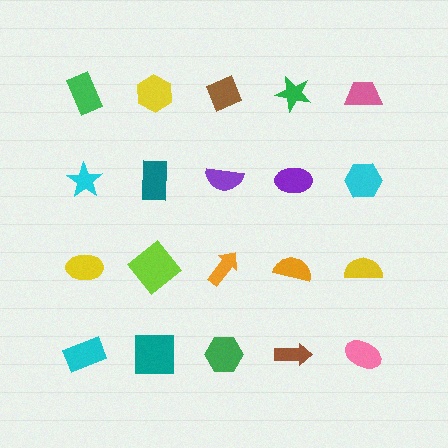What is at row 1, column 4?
A green star.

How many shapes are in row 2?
5 shapes.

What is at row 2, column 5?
A cyan hexagon.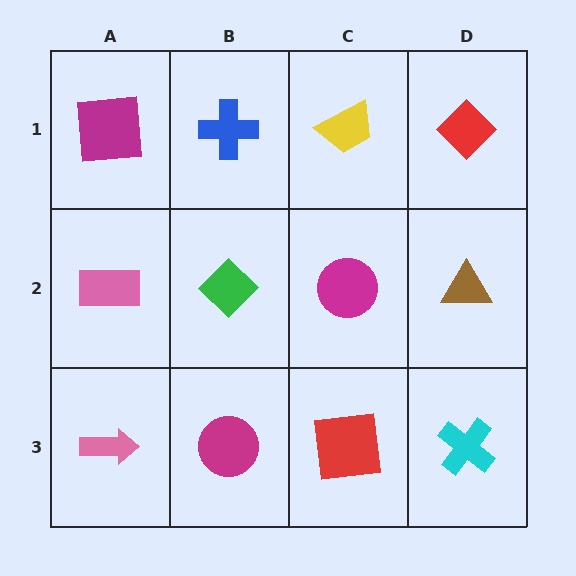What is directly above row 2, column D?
A red diamond.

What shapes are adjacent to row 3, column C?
A magenta circle (row 2, column C), a magenta circle (row 3, column B), a cyan cross (row 3, column D).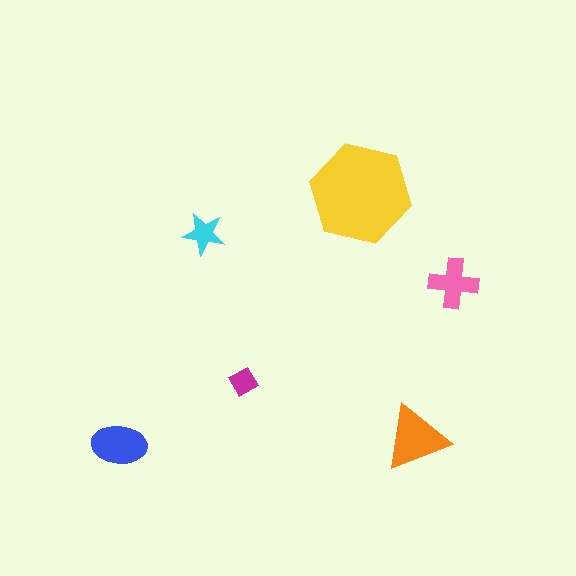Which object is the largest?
The yellow hexagon.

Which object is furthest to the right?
The pink cross is rightmost.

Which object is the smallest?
The magenta diamond.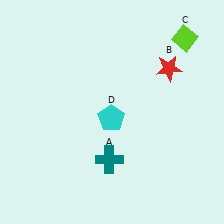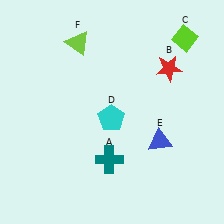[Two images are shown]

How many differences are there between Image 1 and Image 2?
There are 2 differences between the two images.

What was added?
A blue triangle (E), a lime triangle (F) were added in Image 2.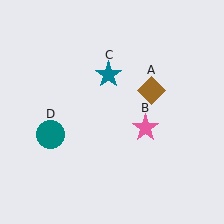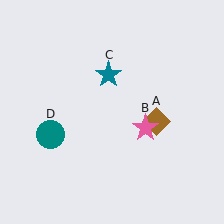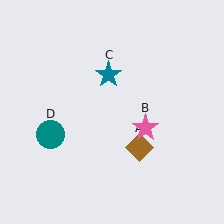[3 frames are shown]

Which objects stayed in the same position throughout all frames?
Pink star (object B) and teal star (object C) and teal circle (object D) remained stationary.